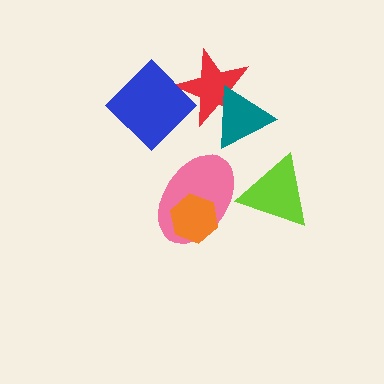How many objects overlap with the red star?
2 objects overlap with the red star.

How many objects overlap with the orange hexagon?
1 object overlaps with the orange hexagon.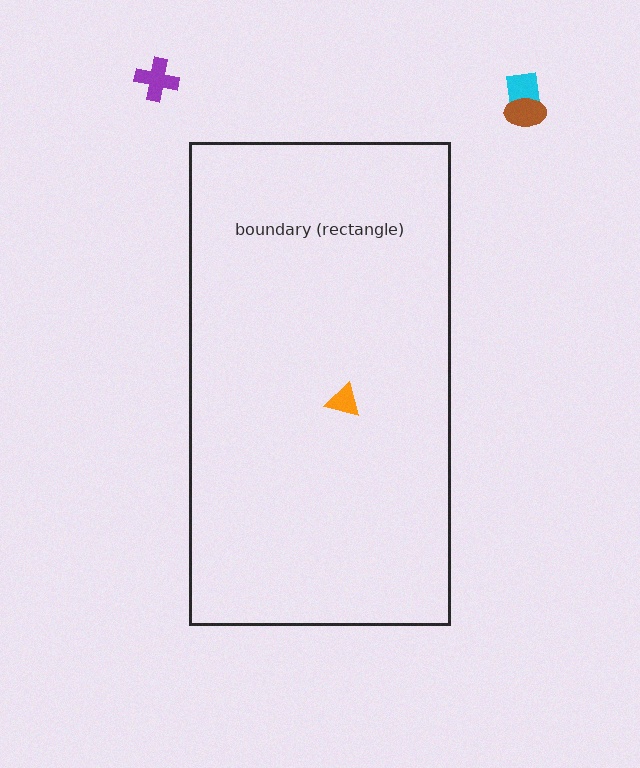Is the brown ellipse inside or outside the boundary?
Outside.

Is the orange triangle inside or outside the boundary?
Inside.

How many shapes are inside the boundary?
1 inside, 3 outside.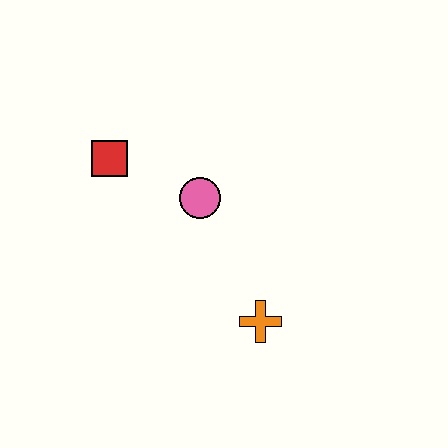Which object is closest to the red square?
The pink circle is closest to the red square.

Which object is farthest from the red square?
The orange cross is farthest from the red square.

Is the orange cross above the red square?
No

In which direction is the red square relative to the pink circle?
The red square is to the left of the pink circle.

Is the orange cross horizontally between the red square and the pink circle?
No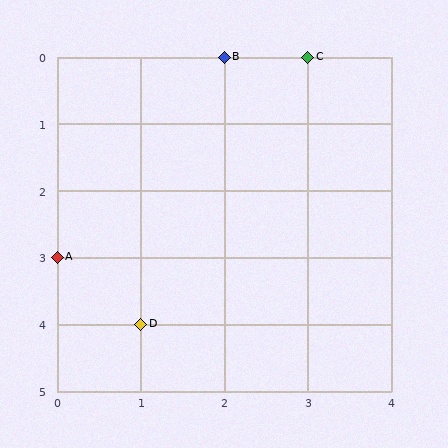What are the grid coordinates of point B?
Point B is at grid coordinates (2, 0).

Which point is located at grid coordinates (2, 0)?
Point B is at (2, 0).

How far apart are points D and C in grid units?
Points D and C are 2 columns and 4 rows apart (about 4.5 grid units diagonally).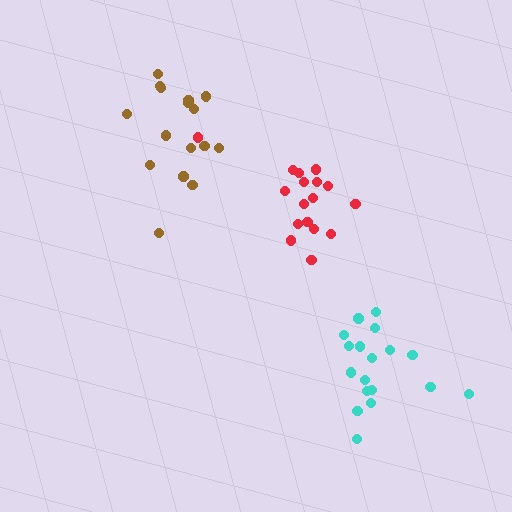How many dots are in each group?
Group 1: 17 dots, Group 2: 18 dots, Group 3: 16 dots (51 total).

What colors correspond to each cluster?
The clusters are colored: red, cyan, brown.